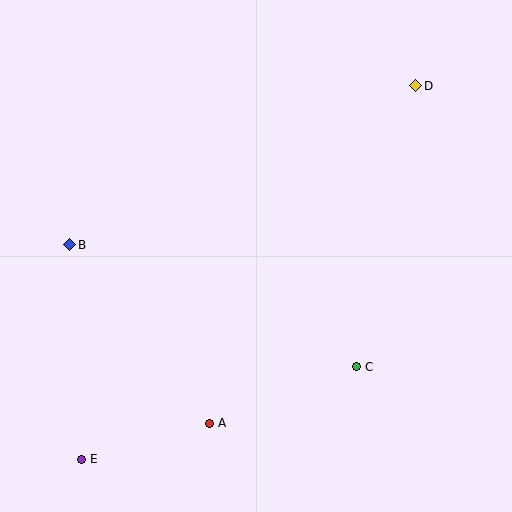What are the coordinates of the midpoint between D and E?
The midpoint between D and E is at (249, 272).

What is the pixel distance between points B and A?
The distance between B and A is 227 pixels.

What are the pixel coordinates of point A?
Point A is at (210, 423).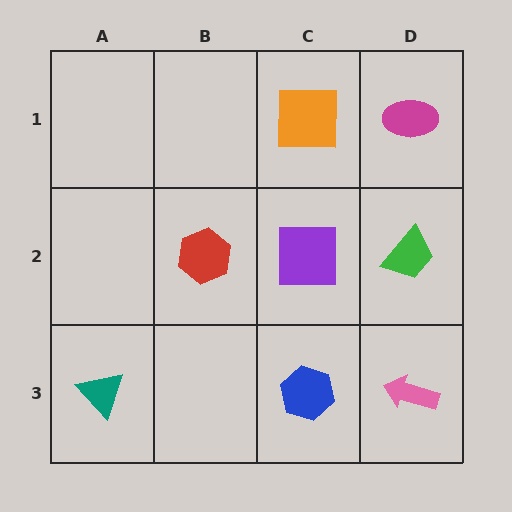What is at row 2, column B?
A red hexagon.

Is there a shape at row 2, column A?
No, that cell is empty.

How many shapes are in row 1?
2 shapes.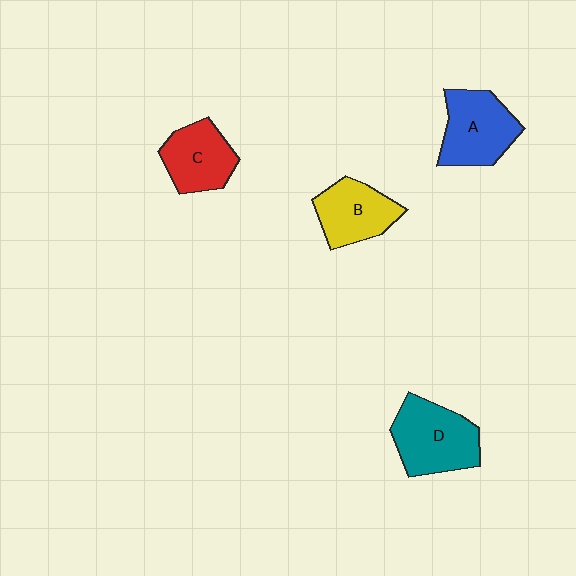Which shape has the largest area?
Shape D (teal).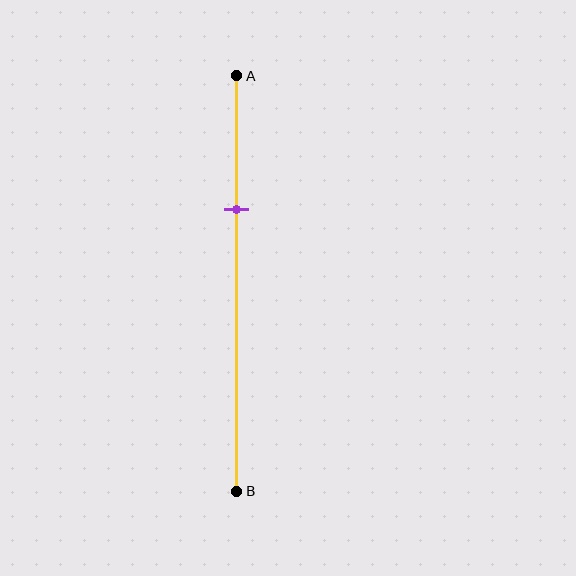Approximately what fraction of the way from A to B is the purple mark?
The purple mark is approximately 30% of the way from A to B.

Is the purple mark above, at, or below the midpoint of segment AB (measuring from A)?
The purple mark is above the midpoint of segment AB.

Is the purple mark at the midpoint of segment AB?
No, the mark is at about 30% from A, not at the 50% midpoint.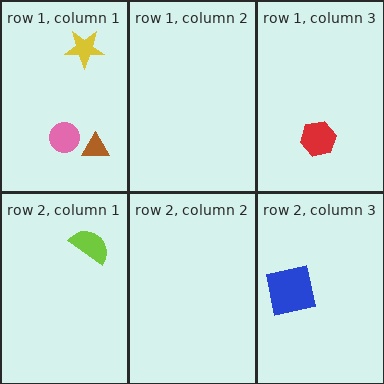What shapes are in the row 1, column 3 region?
The red hexagon.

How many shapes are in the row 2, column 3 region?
1.